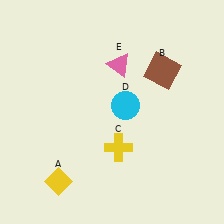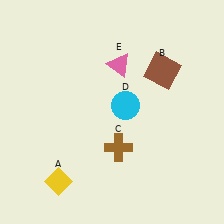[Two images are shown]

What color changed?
The cross (C) changed from yellow in Image 1 to brown in Image 2.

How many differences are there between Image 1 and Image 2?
There is 1 difference between the two images.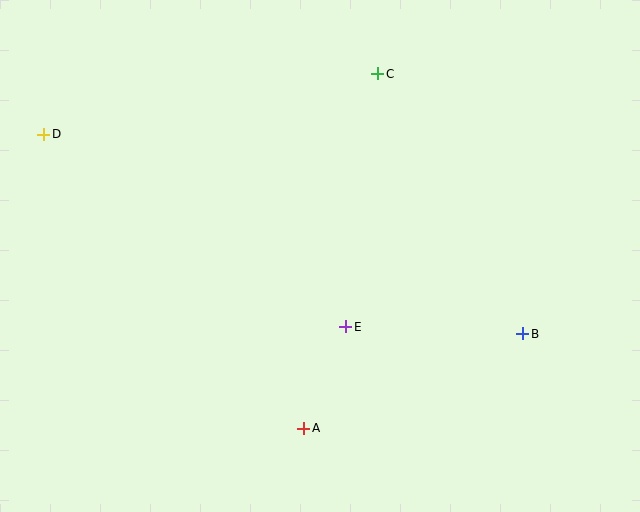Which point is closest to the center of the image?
Point E at (346, 327) is closest to the center.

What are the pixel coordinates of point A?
Point A is at (304, 428).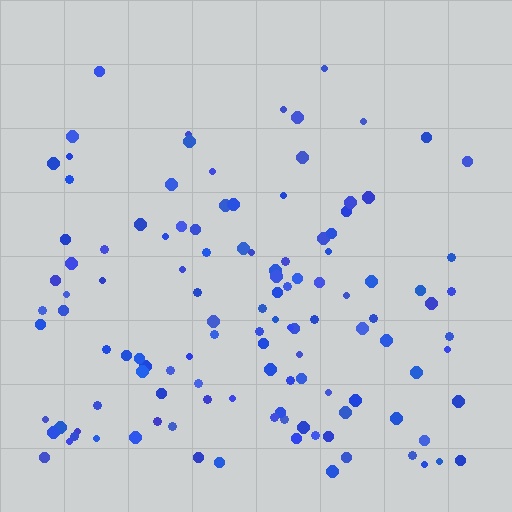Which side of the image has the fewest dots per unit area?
The top.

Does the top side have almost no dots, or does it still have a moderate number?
Still a moderate number, just noticeably fewer than the bottom.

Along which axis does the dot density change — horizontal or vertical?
Vertical.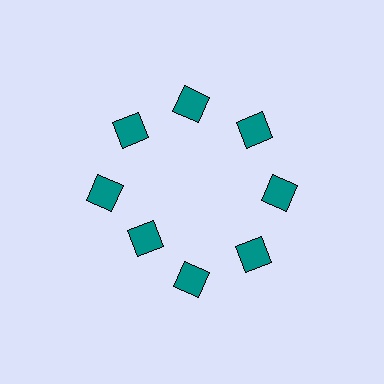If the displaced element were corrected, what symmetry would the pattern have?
It would have 8-fold rotational symmetry — the pattern would map onto itself every 45 degrees.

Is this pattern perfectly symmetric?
No. The 8 teal squares are arranged in a ring, but one element near the 8 o'clock position is pulled inward toward the center, breaking the 8-fold rotational symmetry.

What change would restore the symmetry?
The symmetry would be restored by moving it outward, back onto the ring so that all 8 squares sit at equal angles and equal distance from the center.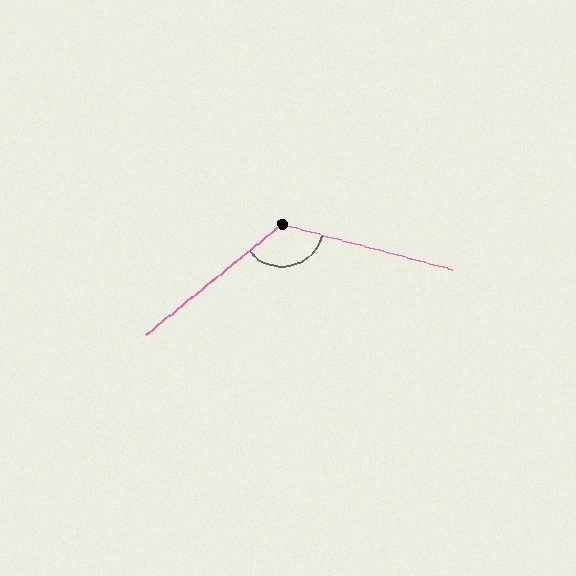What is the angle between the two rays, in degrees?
Approximately 126 degrees.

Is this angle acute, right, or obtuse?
It is obtuse.